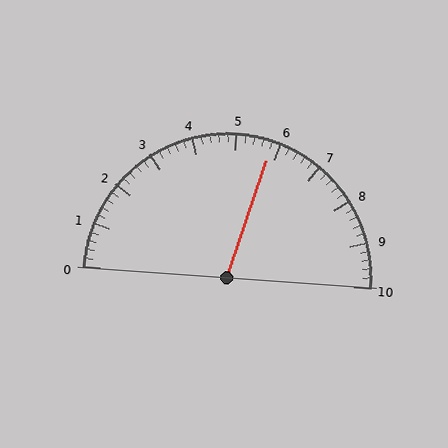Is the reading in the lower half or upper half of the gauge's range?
The reading is in the upper half of the range (0 to 10).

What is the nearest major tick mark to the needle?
The nearest major tick mark is 6.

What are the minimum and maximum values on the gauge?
The gauge ranges from 0 to 10.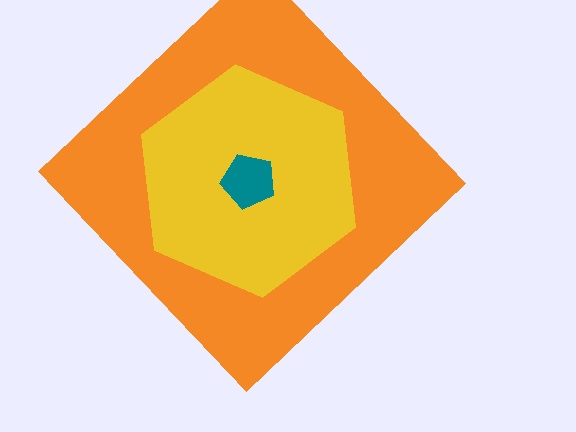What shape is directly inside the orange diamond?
The yellow hexagon.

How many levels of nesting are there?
3.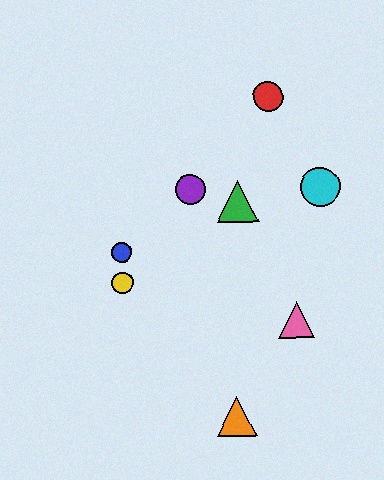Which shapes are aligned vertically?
The blue circle, the yellow circle are aligned vertically.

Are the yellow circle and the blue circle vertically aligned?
Yes, both are at x≈122.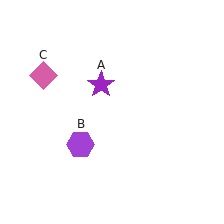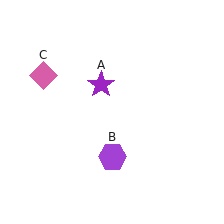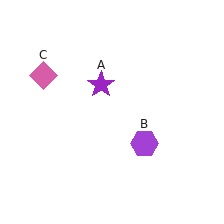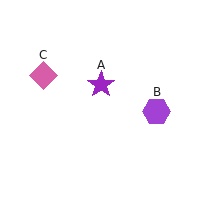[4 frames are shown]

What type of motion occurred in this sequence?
The purple hexagon (object B) rotated counterclockwise around the center of the scene.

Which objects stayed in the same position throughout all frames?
Purple star (object A) and pink diamond (object C) remained stationary.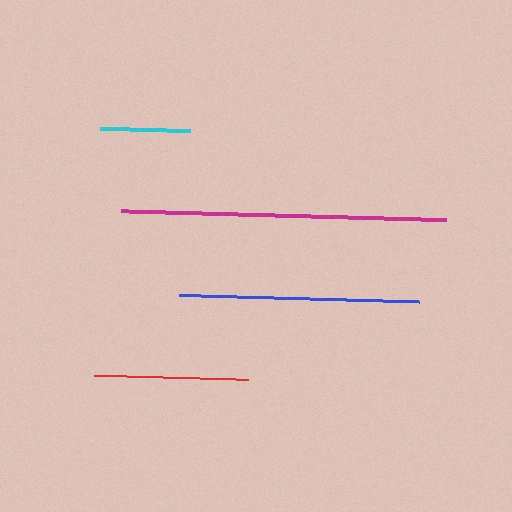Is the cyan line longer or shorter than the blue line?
The blue line is longer than the cyan line.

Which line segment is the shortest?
The cyan line is the shortest at approximately 91 pixels.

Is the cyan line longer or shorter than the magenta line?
The magenta line is longer than the cyan line.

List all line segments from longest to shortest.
From longest to shortest: magenta, blue, red, cyan.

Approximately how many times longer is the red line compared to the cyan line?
The red line is approximately 1.7 times the length of the cyan line.